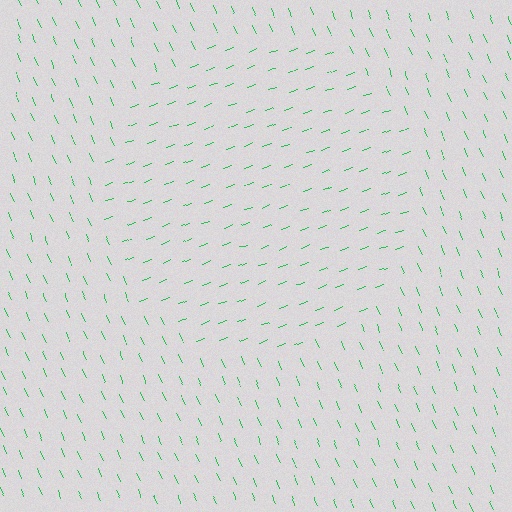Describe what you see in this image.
The image is filled with small green line segments. A circle region in the image has lines oriented differently from the surrounding lines, creating a visible texture boundary.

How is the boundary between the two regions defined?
The boundary is defined purely by a change in line orientation (approximately 86 degrees difference). All lines are the same color and thickness.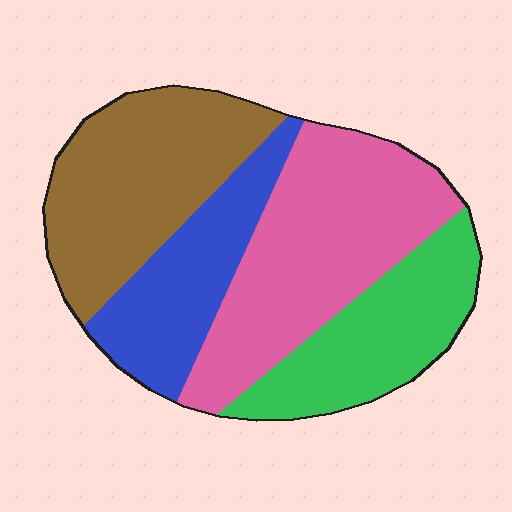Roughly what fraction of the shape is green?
Green covers 21% of the shape.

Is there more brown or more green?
Brown.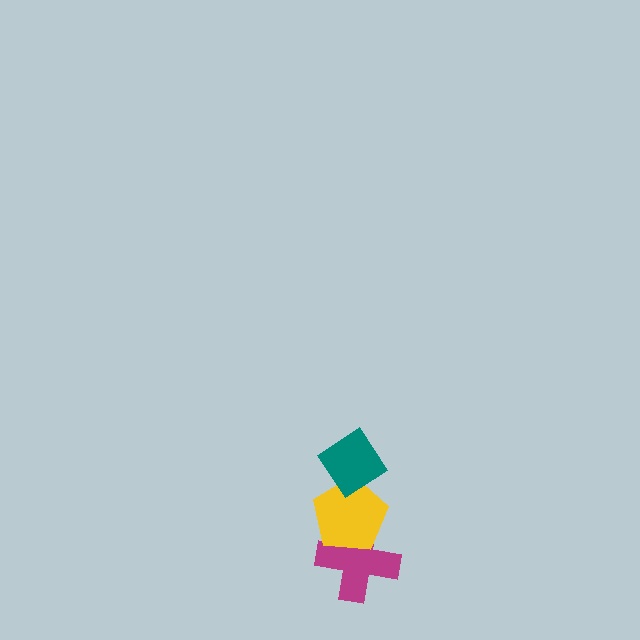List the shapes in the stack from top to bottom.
From top to bottom: the teal diamond, the yellow pentagon, the magenta cross.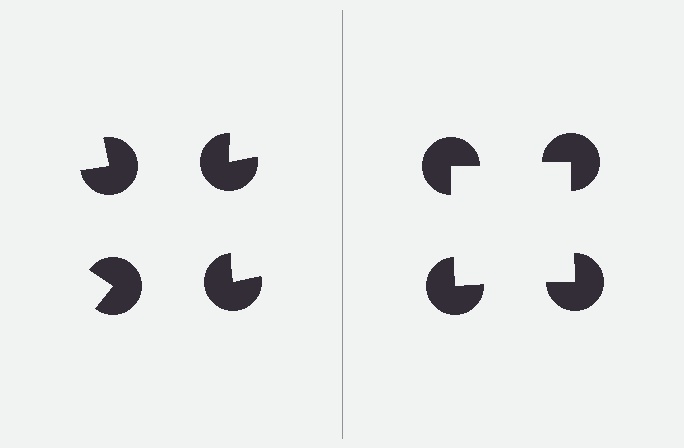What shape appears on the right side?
An illusory square.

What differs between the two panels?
The pac-man discs are positioned identically on both sides; only the wedge orientations differ. On the right they align to a square; on the left they are misaligned.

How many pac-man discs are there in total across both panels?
8 — 4 on each side.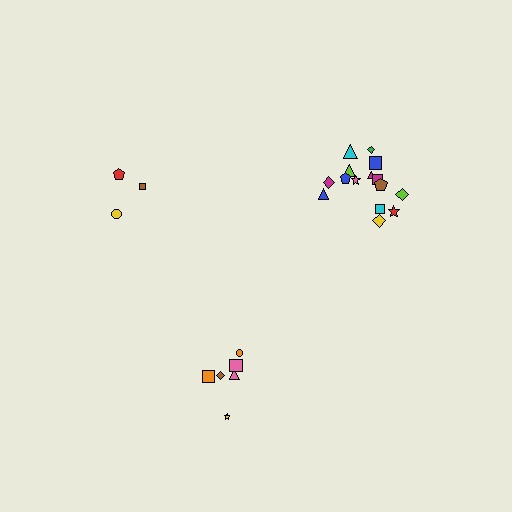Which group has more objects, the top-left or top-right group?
The top-right group.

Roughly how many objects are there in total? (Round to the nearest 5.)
Roughly 25 objects in total.